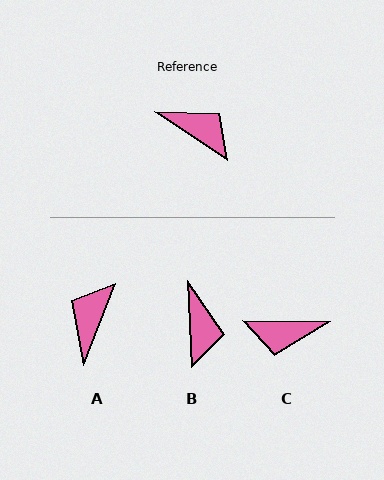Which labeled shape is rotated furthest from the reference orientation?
C, about 147 degrees away.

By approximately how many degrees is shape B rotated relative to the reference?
Approximately 54 degrees clockwise.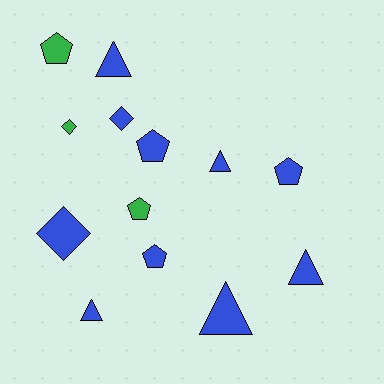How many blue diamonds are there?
There are 2 blue diamonds.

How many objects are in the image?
There are 13 objects.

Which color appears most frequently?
Blue, with 10 objects.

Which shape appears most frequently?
Triangle, with 5 objects.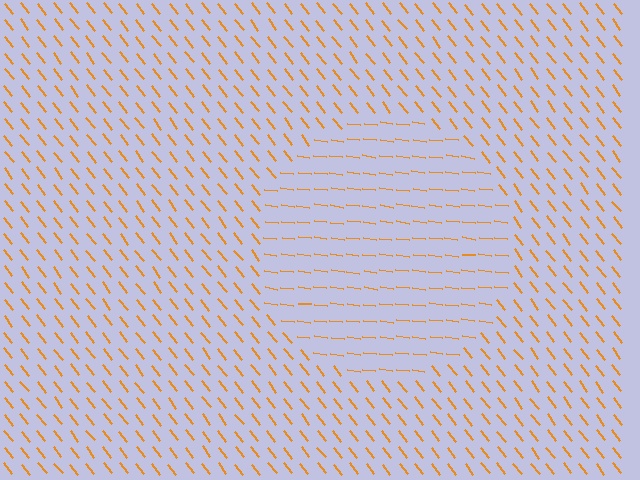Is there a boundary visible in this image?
Yes, there is a texture boundary formed by a change in line orientation.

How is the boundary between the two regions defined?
The boundary is defined purely by a change in line orientation (approximately 45 degrees difference). All lines are the same color and thickness.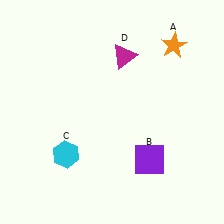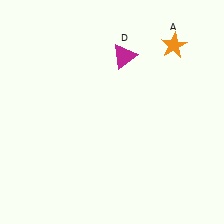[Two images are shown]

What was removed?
The purple square (B), the cyan hexagon (C) were removed in Image 2.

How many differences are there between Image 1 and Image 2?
There are 2 differences between the two images.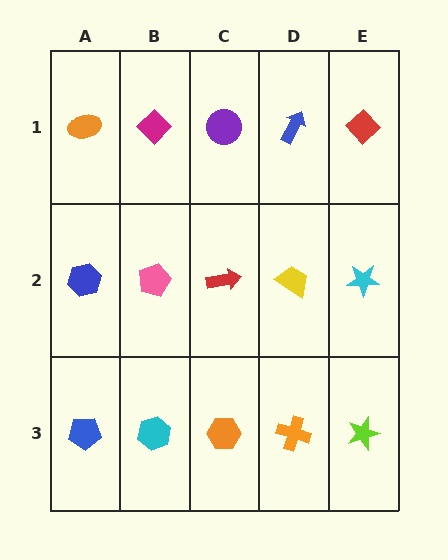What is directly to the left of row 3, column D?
An orange hexagon.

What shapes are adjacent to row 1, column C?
A red arrow (row 2, column C), a magenta diamond (row 1, column B), a blue arrow (row 1, column D).